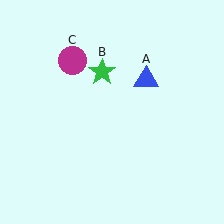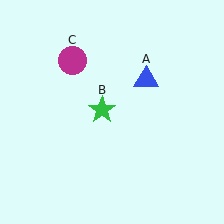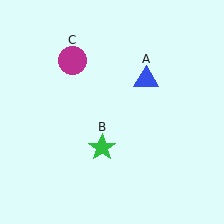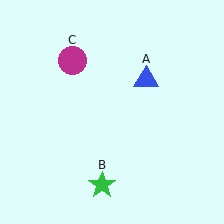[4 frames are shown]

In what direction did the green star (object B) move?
The green star (object B) moved down.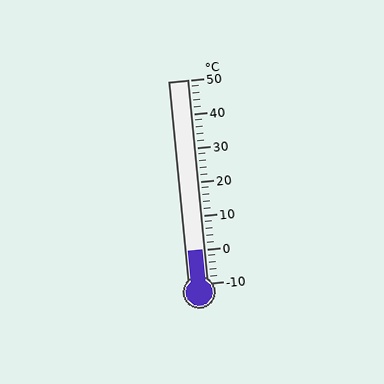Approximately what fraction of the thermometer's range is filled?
The thermometer is filled to approximately 15% of its range.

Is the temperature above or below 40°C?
The temperature is below 40°C.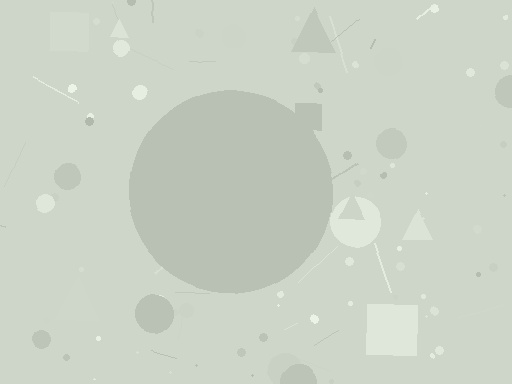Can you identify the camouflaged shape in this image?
The camouflaged shape is a circle.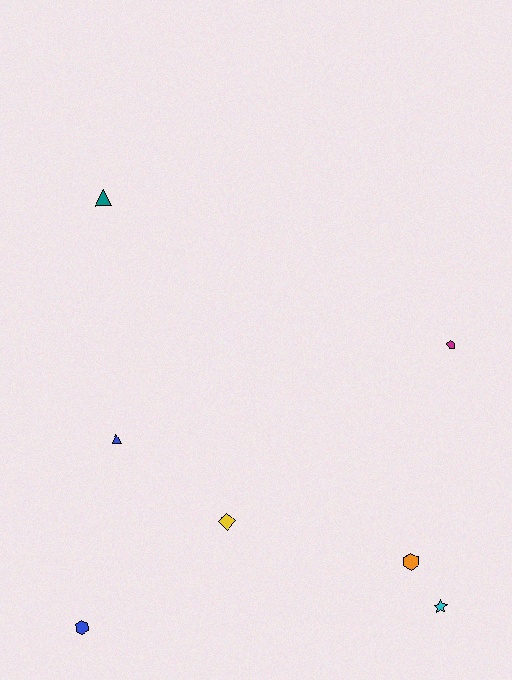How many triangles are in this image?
There are 2 triangles.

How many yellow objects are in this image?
There is 1 yellow object.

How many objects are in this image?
There are 7 objects.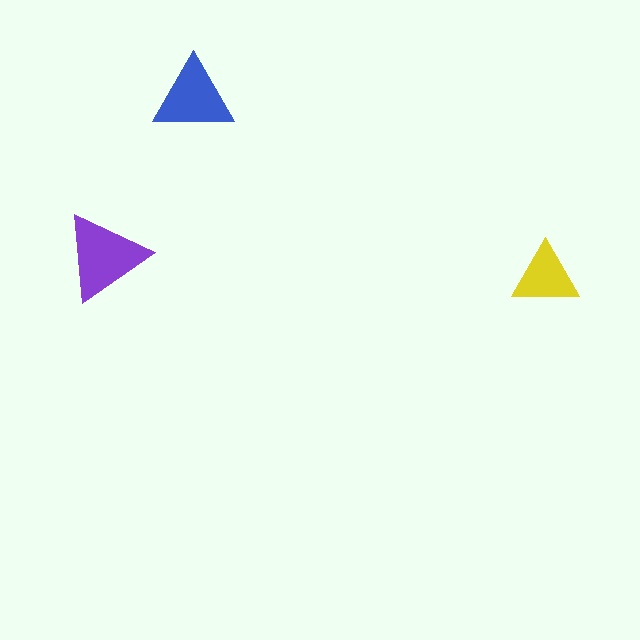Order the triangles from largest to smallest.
the purple one, the blue one, the yellow one.